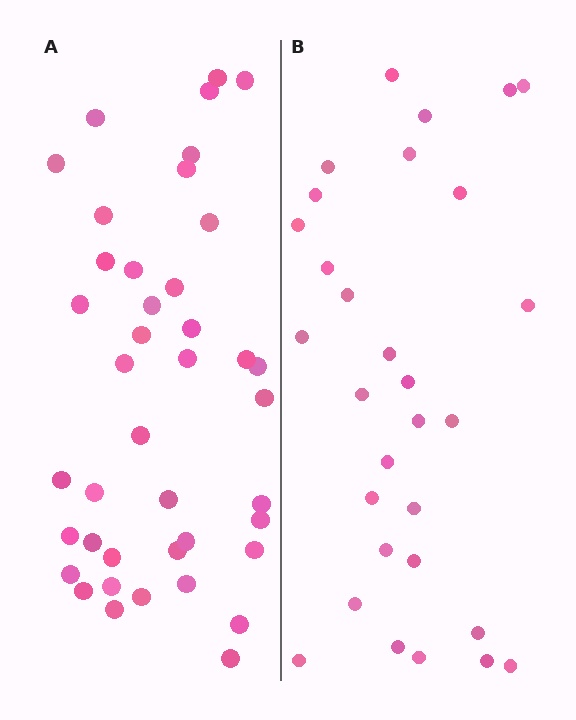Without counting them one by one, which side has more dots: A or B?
Region A (the left region) has more dots.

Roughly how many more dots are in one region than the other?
Region A has roughly 12 or so more dots than region B.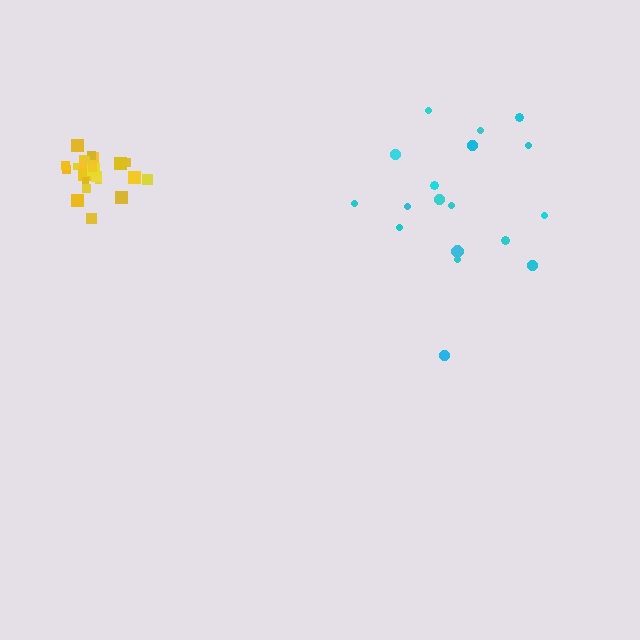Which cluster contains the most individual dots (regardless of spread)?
Yellow (23).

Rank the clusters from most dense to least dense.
yellow, cyan.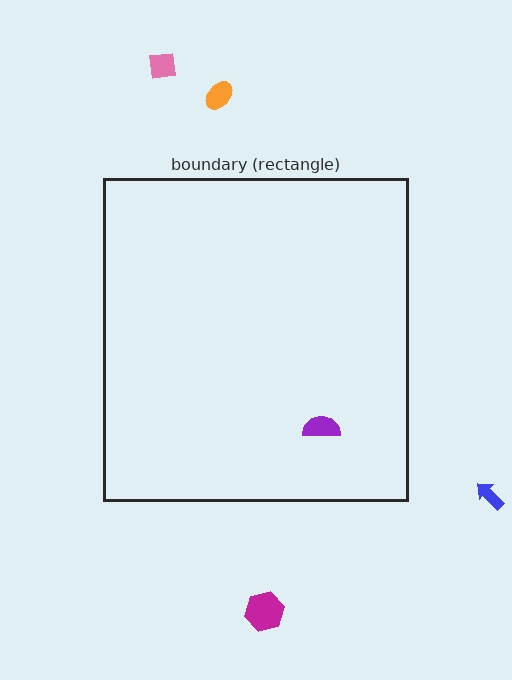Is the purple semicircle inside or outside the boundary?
Inside.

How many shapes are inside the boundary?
1 inside, 4 outside.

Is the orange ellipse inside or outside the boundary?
Outside.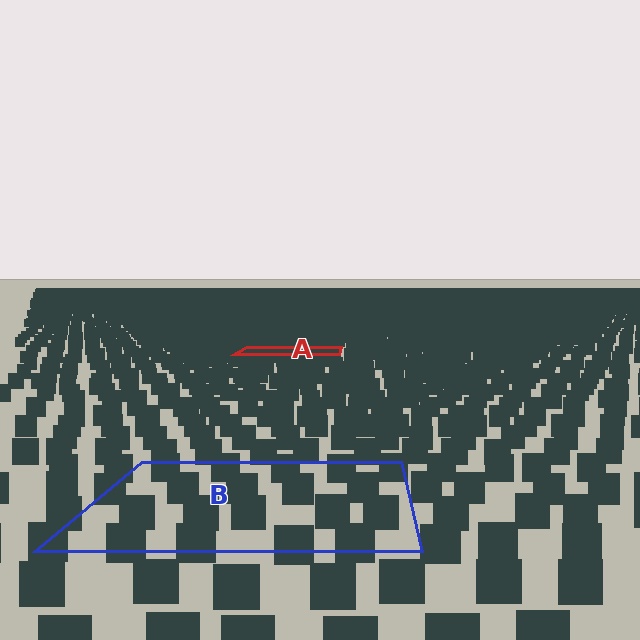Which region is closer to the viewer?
Region B is closer. The texture elements there are larger and more spread out.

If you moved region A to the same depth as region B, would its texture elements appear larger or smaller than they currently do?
They would appear larger. At a closer depth, the same texture elements are projected at a bigger on-screen size.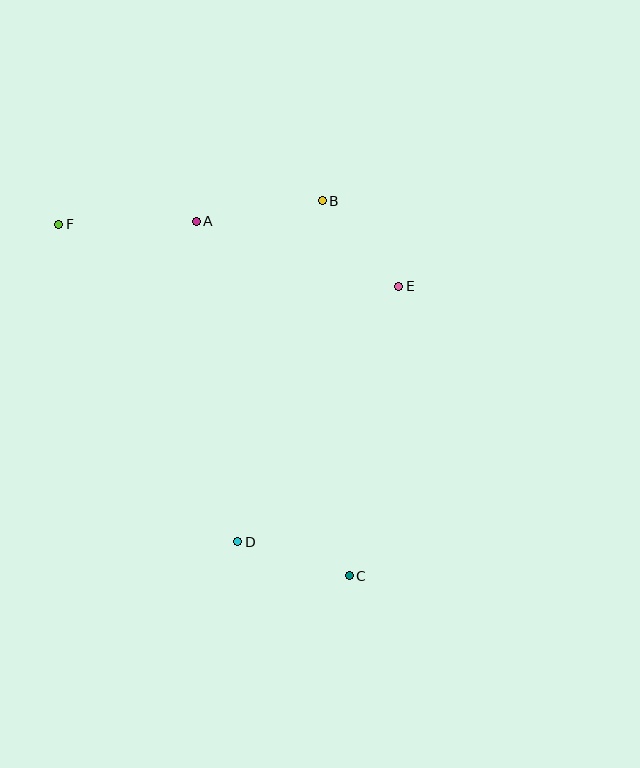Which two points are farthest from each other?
Points C and F are farthest from each other.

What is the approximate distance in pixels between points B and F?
The distance between B and F is approximately 265 pixels.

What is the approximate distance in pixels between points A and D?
The distance between A and D is approximately 323 pixels.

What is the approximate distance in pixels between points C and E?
The distance between C and E is approximately 294 pixels.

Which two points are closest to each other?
Points B and E are closest to each other.